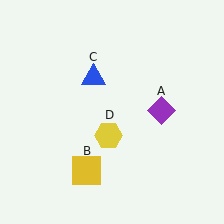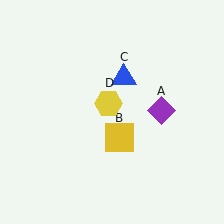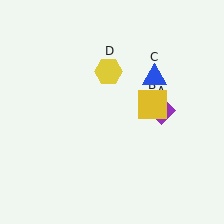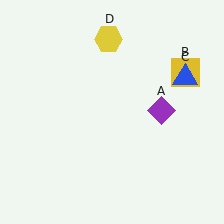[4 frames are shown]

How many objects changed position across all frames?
3 objects changed position: yellow square (object B), blue triangle (object C), yellow hexagon (object D).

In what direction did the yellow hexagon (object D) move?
The yellow hexagon (object D) moved up.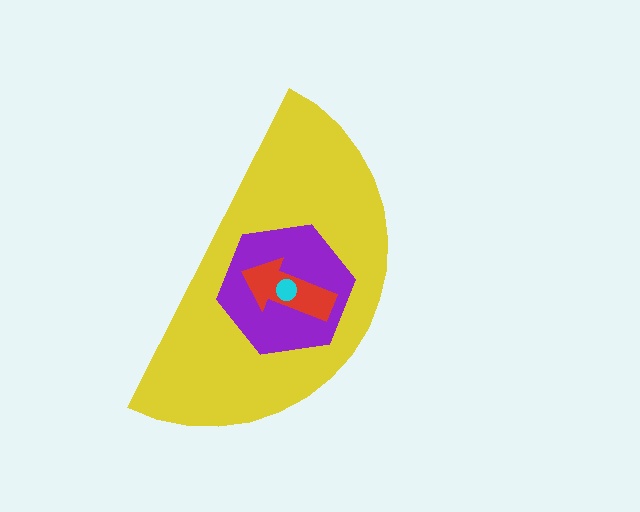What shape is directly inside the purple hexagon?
The red arrow.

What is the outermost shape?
The yellow semicircle.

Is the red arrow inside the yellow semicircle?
Yes.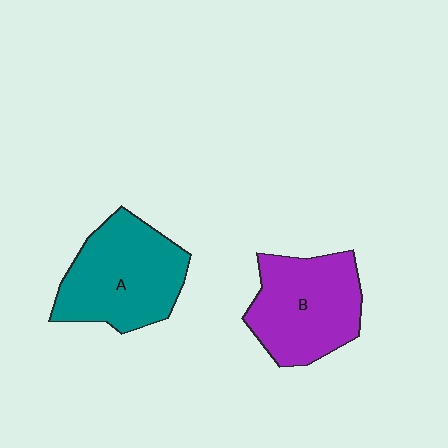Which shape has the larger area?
Shape A (teal).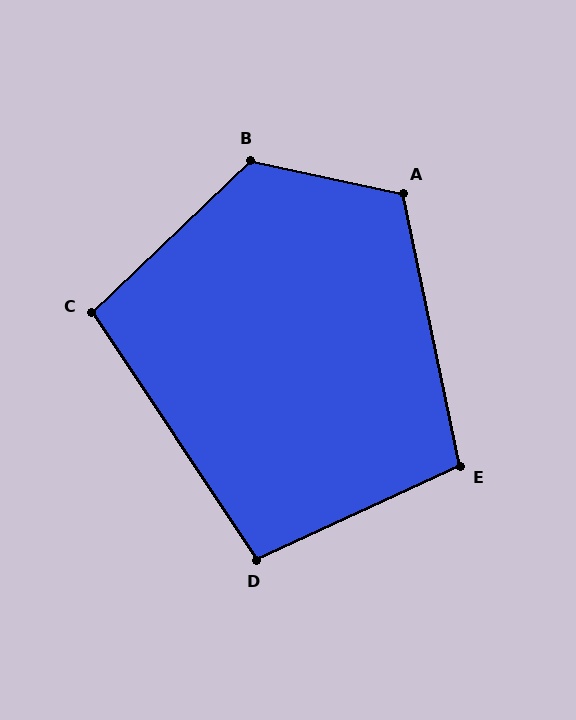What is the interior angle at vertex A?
Approximately 114 degrees (obtuse).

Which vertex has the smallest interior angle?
D, at approximately 99 degrees.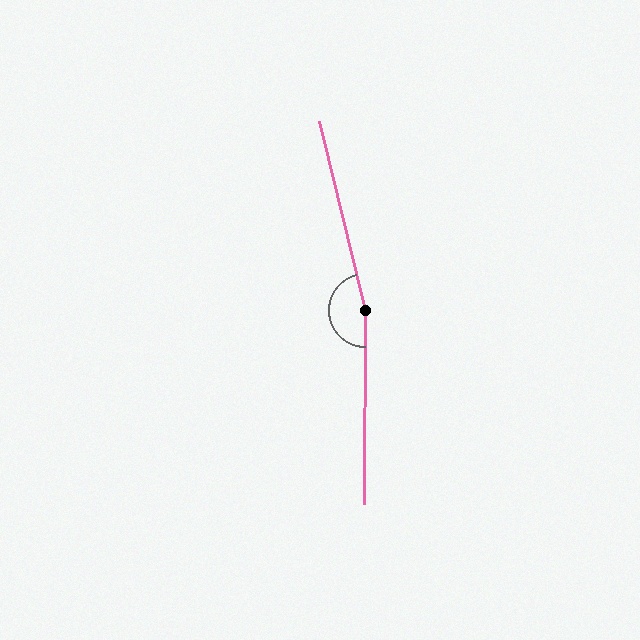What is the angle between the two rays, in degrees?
Approximately 166 degrees.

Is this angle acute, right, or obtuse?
It is obtuse.